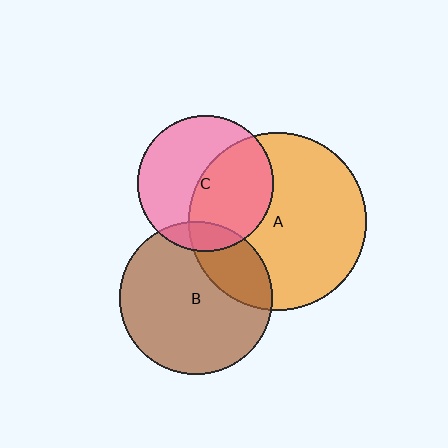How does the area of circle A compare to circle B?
Approximately 1.4 times.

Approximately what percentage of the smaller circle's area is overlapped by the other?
Approximately 50%.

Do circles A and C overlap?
Yes.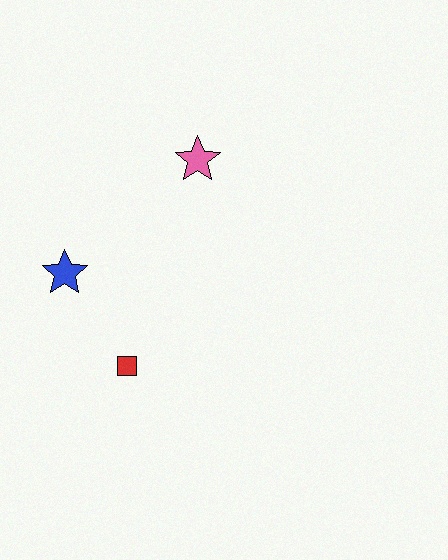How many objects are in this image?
There are 3 objects.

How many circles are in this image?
There are no circles.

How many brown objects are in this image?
There are no brown objects.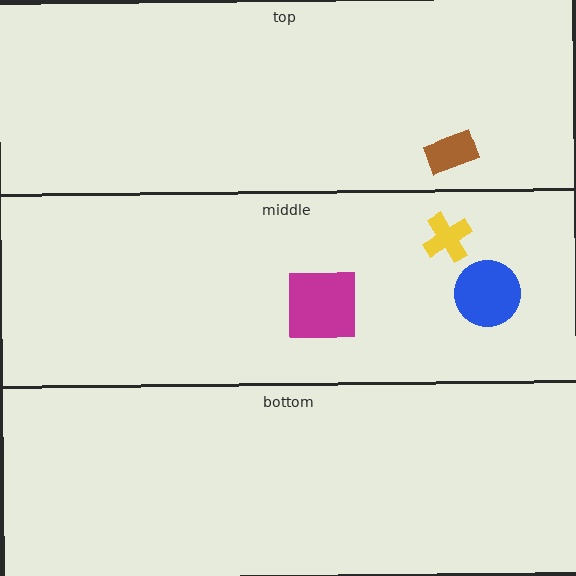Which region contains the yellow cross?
The middle region.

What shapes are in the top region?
The brown rectangle.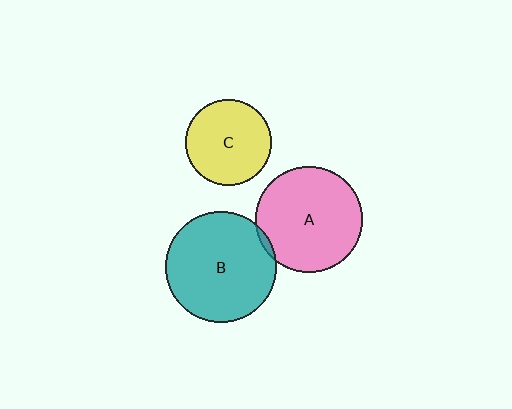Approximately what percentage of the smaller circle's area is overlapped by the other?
Approximately 5%.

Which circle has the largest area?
Circle B (teal).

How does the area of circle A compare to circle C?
Approximately 1.5 times.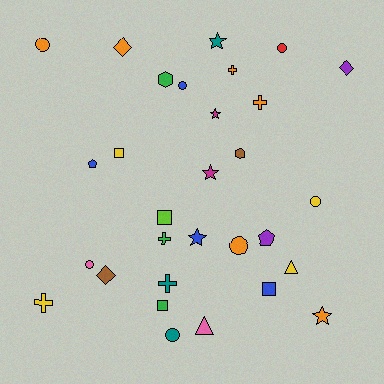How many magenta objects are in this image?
There are 2 magenta objects.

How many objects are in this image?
There are 30 objects.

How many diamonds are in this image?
There are 3 diamonds.